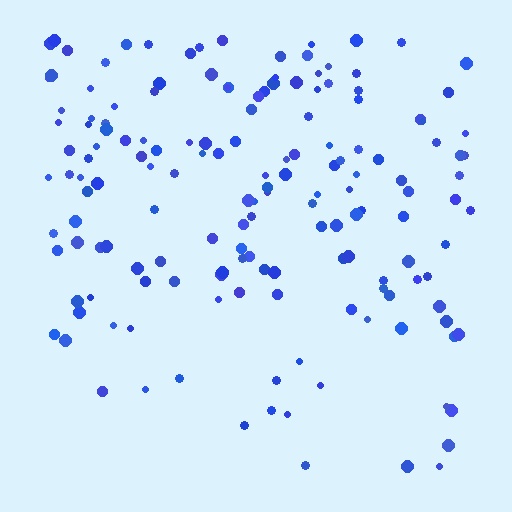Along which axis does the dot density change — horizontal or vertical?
Vertical.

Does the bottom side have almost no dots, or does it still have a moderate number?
Still a moderate number, just noticeably fewer than the top.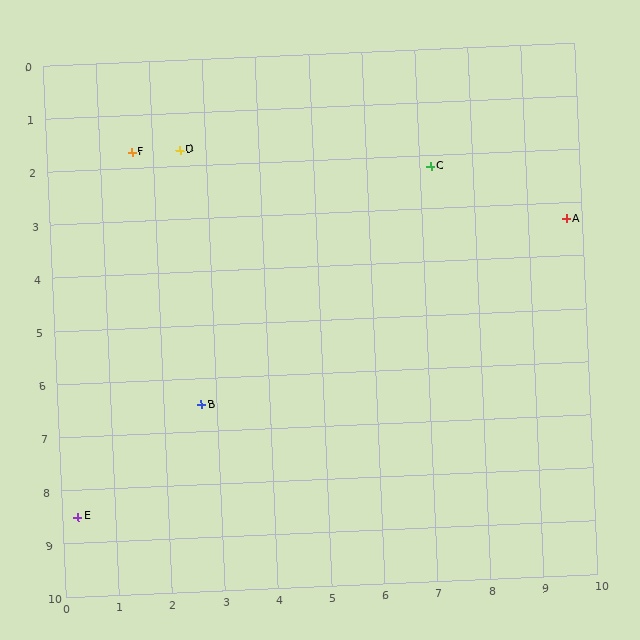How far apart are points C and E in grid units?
Points C and E are about 9.3 grid units apart.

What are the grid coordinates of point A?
Point A is at approximately (9.7, 3.3).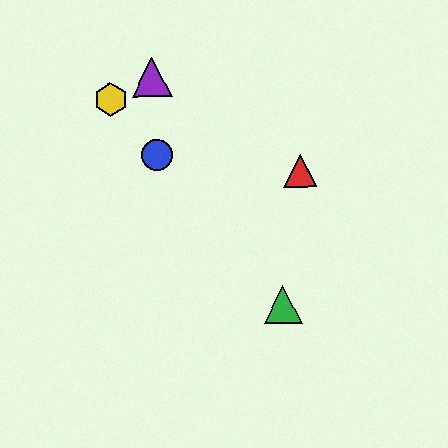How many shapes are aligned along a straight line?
3 shapes (the blue circle, the green triangle, the yellow hexagon) are aligned along a straight line.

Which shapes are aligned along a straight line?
The blue circle, the green triangle, the yellow hexagon are aligned along a straight line.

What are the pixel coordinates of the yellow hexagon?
The yellow hexagon is at (111, 100).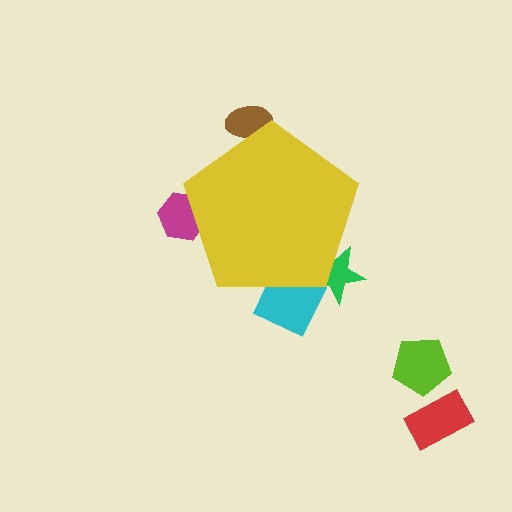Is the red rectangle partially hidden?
No, the red rectangle is fully visible.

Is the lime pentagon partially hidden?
No, the lime pentagon is fully visible.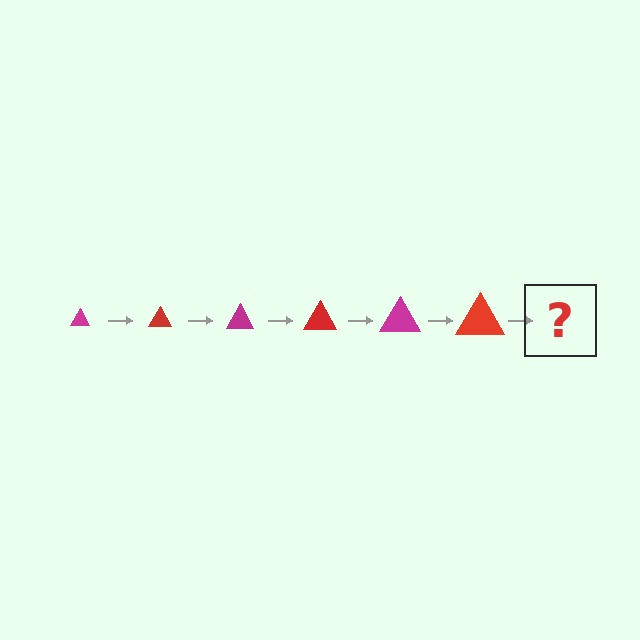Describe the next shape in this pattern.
It should be a magenta triangle, larger than the previous one.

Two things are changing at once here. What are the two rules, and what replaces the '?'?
The two rules are that the triangle grows larger each step and the color cycles through magenta and red. The '?' should be a magenta triangle, larger than the previous one.